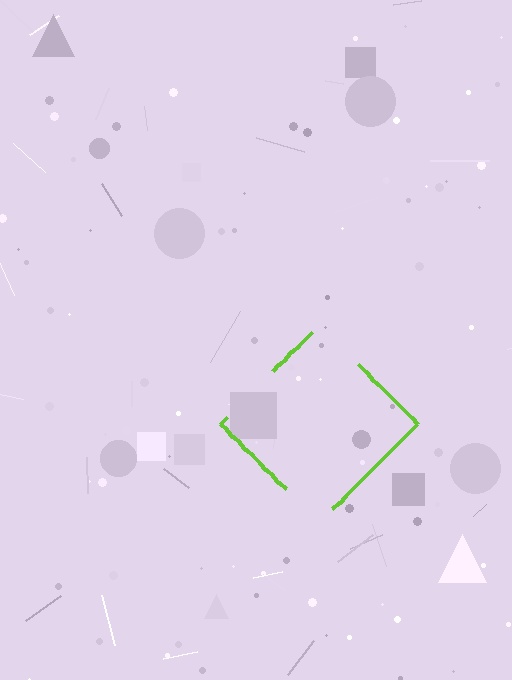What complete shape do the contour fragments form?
The contour fragments form a diamond.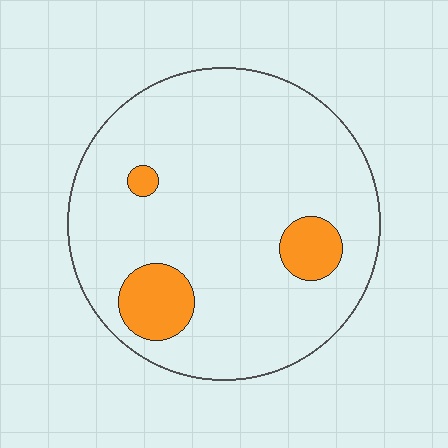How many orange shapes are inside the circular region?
3.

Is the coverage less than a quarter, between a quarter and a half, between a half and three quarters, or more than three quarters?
Less than a quarter.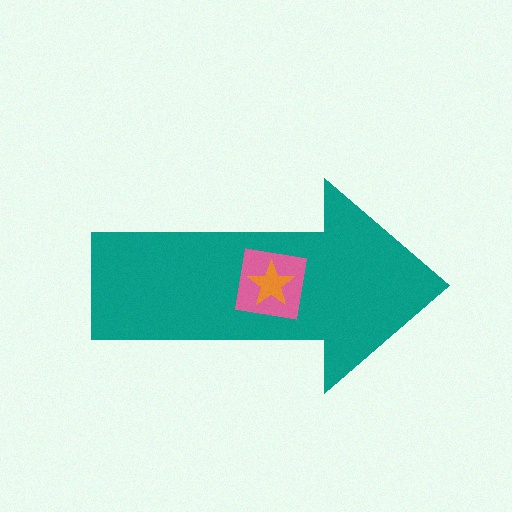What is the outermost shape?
The teal arrow.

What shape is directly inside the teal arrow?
The pink square.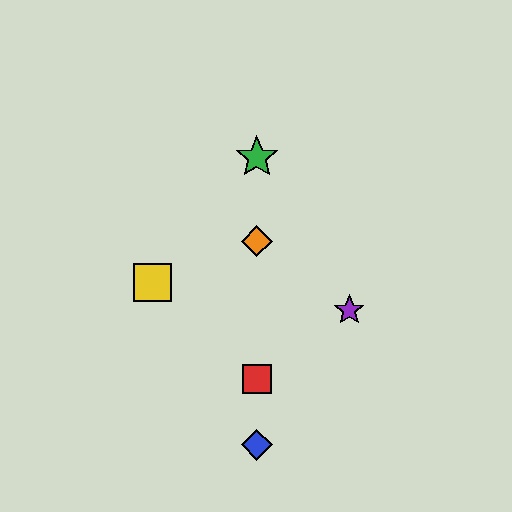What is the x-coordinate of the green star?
The green star is at x≈257.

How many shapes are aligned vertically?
4 shapes (the red square, the blue diamond, the green star, the orange diamond) are aligned vertically.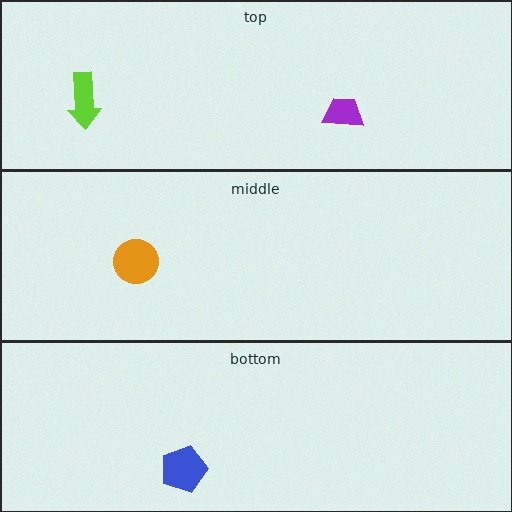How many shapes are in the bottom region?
1.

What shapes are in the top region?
The lime arrow, the purple trapezoid.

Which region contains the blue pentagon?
The bottom region.